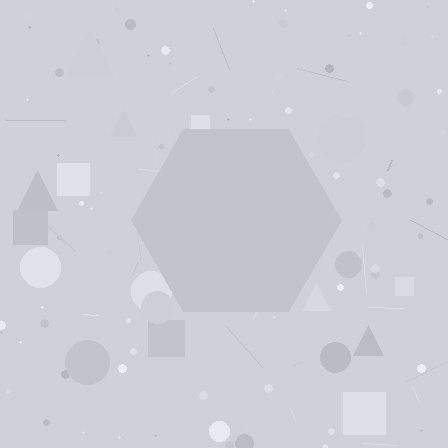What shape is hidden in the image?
A hexagon is hidden in the image.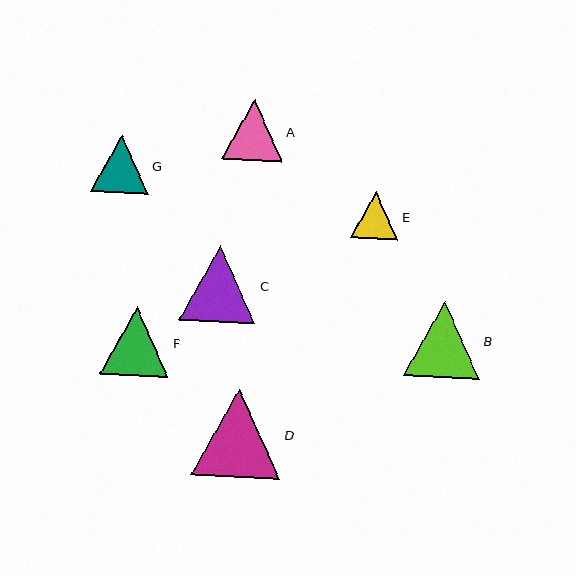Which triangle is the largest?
Triangle D is the largest with a size of approximately 88 pixels.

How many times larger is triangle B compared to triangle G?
Triangle B is approximately 1.3 times the size of triangle G.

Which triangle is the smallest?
Triangle E is the smallest with a size of approximately 47 pixels.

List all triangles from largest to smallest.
From largest to smallest: D, C, B, F, A, G, E.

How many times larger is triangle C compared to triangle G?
Triangle C is approximately 1.3 times the size of triangle G.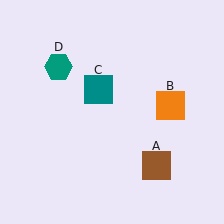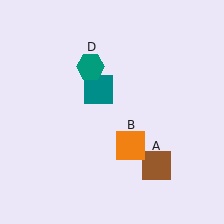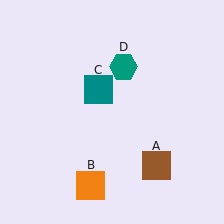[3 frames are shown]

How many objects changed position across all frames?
2 objects changed position: orange square (object B), teal hexagon (object D).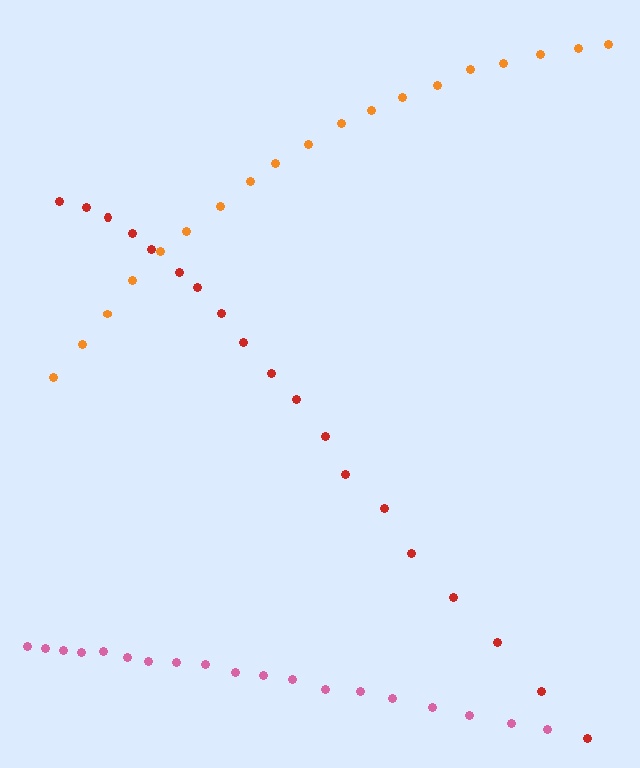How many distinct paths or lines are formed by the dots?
There are 3 distinct paths.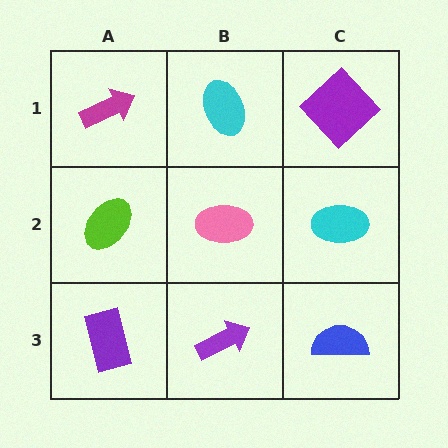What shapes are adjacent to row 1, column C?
A cyan ellipse (row 2, column C), a cyan ellipse (row 1, column B).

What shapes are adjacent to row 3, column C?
A cyan ellipse (row 2, column C), a purple arrow (row 3, column B).